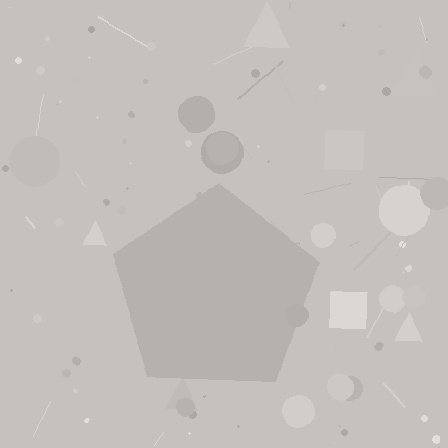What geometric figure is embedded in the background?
A pentagon is embedded in the background.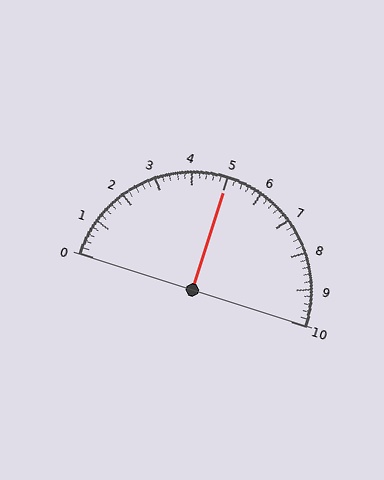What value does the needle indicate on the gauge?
The needle indicates approximately 5.0.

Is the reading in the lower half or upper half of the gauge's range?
The reading is in the upper half of the range (0 to 10).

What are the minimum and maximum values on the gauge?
The gauge ranges from 0 to 10.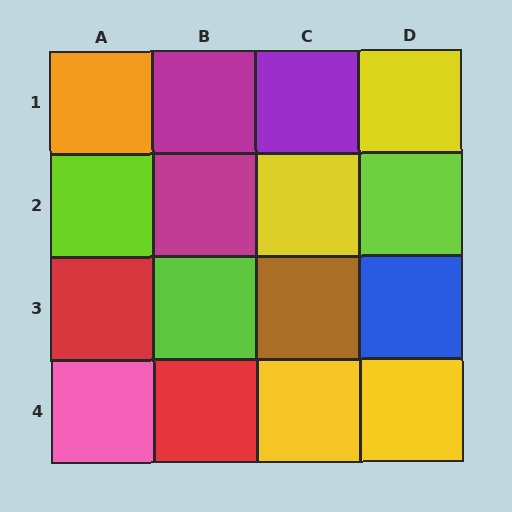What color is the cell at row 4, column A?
Pink.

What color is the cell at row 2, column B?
Magenta.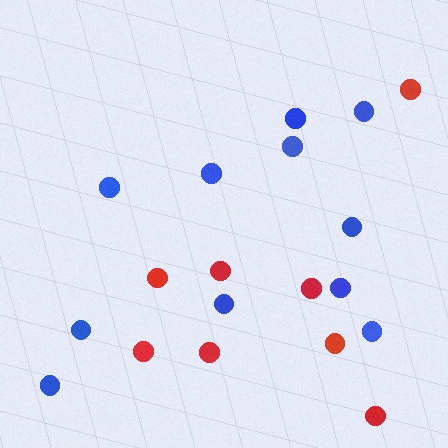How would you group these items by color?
There are 2 groups: one group of red circles (8) and one group of blue circles (11).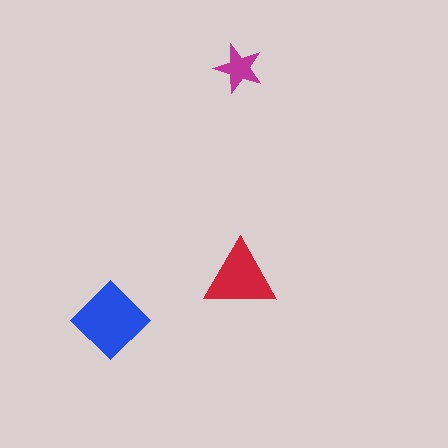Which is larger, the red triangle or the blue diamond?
The blue diamond.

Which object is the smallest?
The magenta star.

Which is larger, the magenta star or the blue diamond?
The blue diamond.